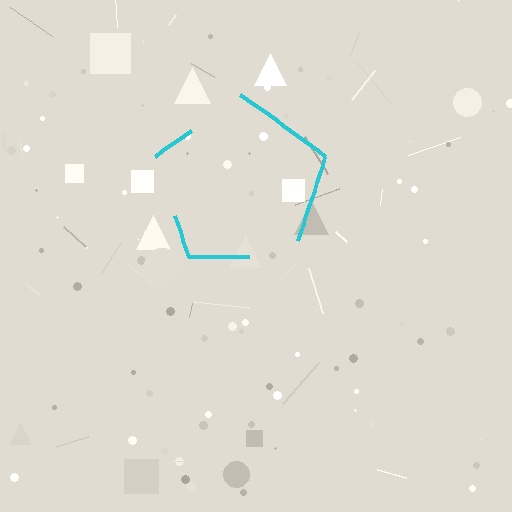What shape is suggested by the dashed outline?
The dashed outline suggests a pentagon.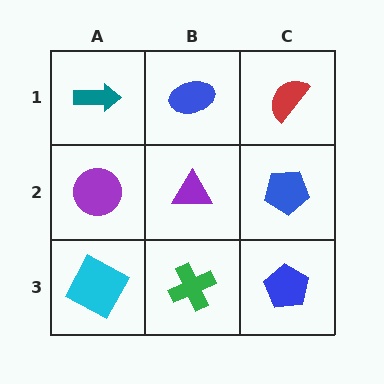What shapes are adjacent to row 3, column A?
A purple circle (row 2, column A), a green cross (row 3, column B).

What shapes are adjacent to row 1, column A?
A purple circle (row 2, column A), a blue ellipse (row 1, column B).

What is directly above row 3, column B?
A purple triangle.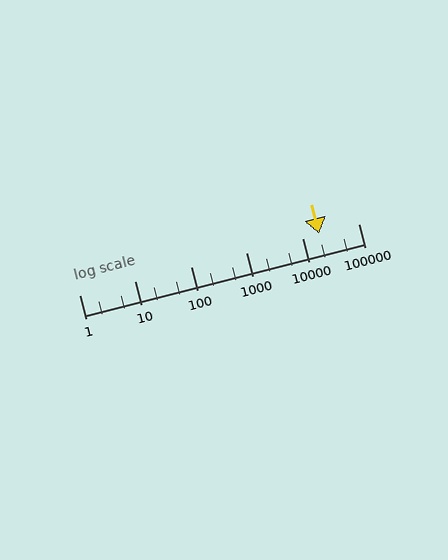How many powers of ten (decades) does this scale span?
The scale spans 5 decades, from 1 to 100000.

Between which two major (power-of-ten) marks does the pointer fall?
The pointer is between 10000 and 100000.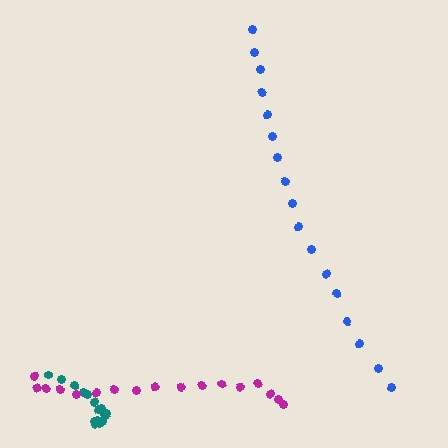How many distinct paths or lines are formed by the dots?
There are 3 distinct paths.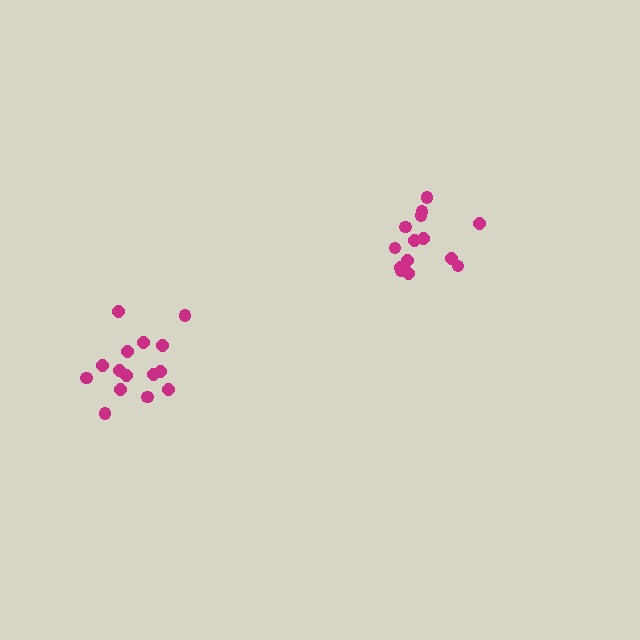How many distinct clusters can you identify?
There are 2 distinct clusters.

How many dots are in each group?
Group 1: 15 dots, Group 2: 14 dots (29 total).